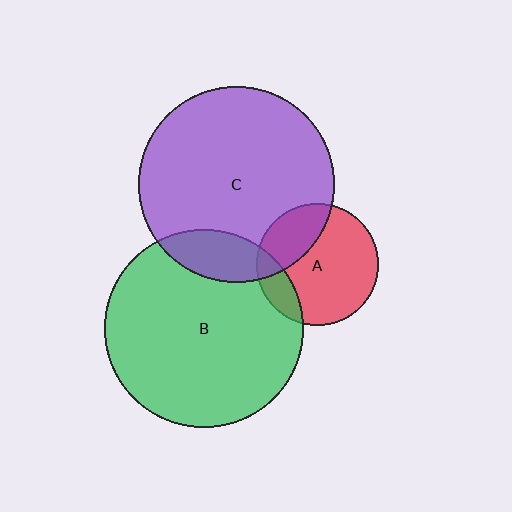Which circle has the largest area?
Circle B (green).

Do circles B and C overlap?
Yes.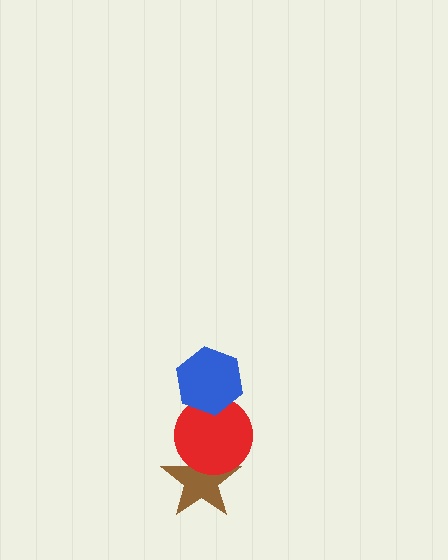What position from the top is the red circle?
The red circle is 2nd from the top.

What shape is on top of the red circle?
The blue hexagon is on top of the red circle.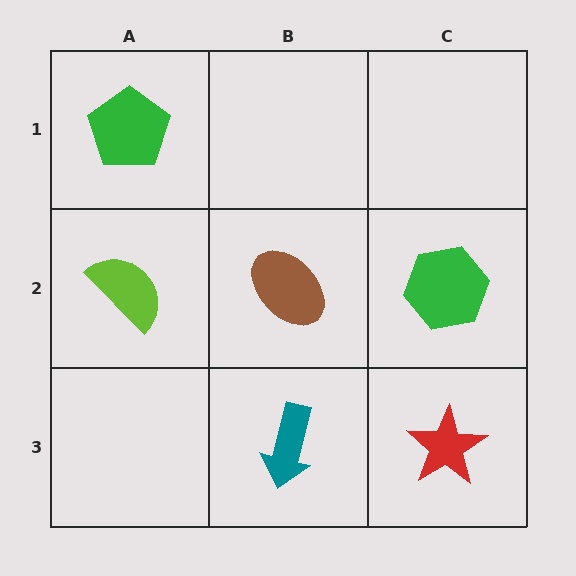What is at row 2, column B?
A brown ellipse.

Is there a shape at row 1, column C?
No, that cell is empty.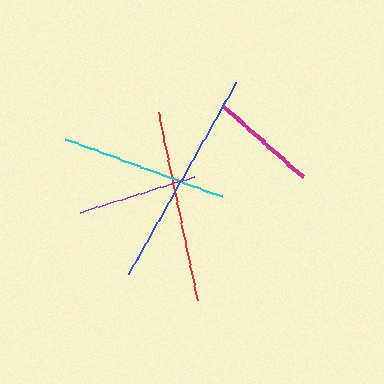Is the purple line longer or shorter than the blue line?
The blue line is longer than the purple line.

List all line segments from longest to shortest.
From longest to shortest: blue, red, cyan, purple, magenta.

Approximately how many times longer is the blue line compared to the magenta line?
The blue line is approximately 2.1 times the length of the magenta line.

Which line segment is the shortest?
The magenta line is the shortest at approximately 107 pixels.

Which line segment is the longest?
The blue line is the longest at approximately 220 pixels.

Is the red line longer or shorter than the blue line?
The blue line is longer than the red line.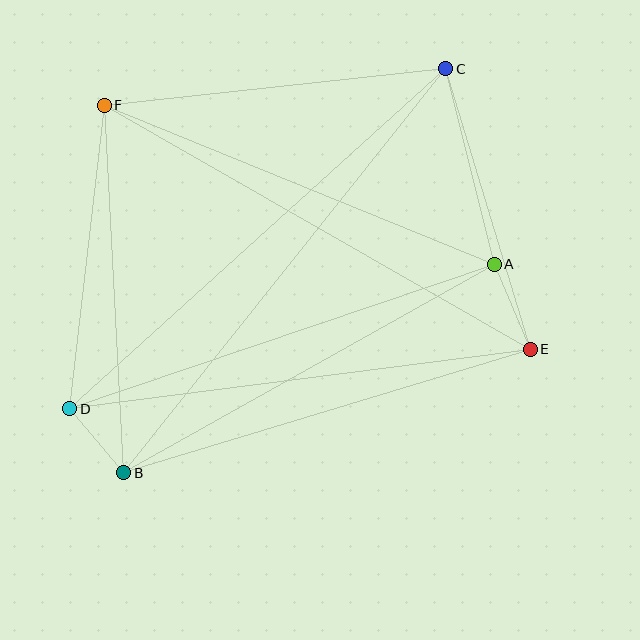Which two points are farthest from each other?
Points B and C are farthest from each other.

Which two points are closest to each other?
Points B and D are closest to each other.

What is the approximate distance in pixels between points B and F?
The distance between B and F is approximately 368 pixels.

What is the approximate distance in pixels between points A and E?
The distance between A and E is approximately 92 pixels.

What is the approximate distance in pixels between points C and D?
The distance between C and D is approximately 507 pixels.